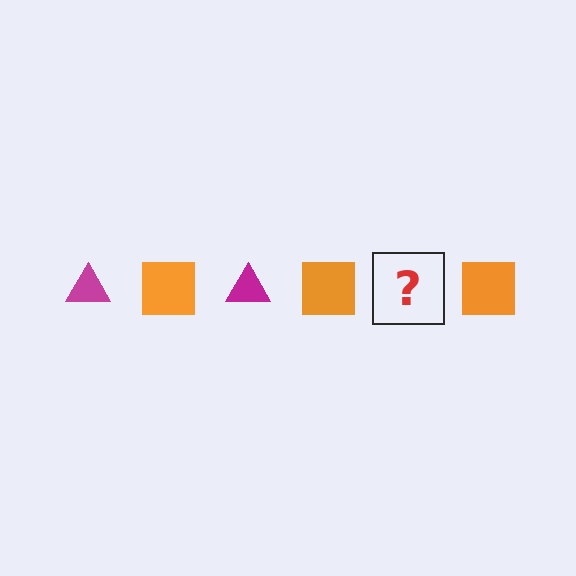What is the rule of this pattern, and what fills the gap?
The rule is that the pattern alternates between magenta triangle and orange square. The gap should be filled with a magenta triangle.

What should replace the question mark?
The question mark should be replaced with a magenta triangle.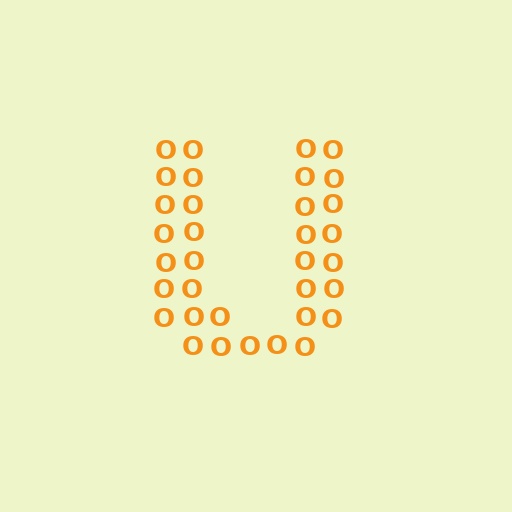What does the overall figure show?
The overall figure shows the letter U.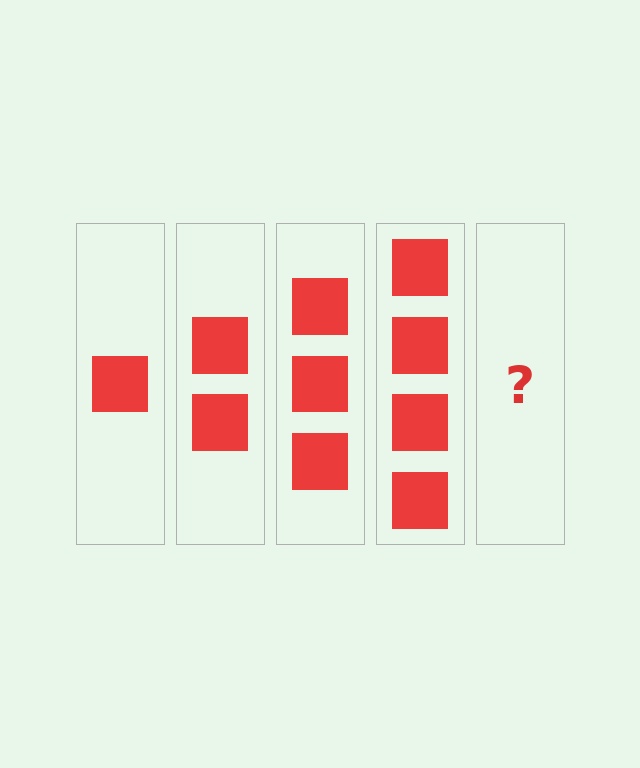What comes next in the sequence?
The next element should be 5 squares.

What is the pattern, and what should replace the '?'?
The pattern is that each step adds one more square. The '?' should be 5 squares.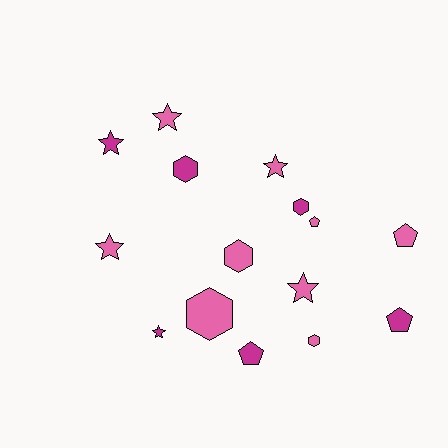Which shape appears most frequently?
Star, with 6 objects.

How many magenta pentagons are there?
There are 2 magenta pentagons.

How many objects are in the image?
There are 15 objects.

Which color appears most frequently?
Pink, with 9 objects.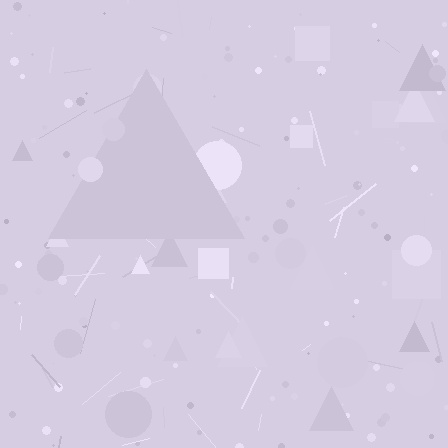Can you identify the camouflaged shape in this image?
The camouflaged shape is a triangle.